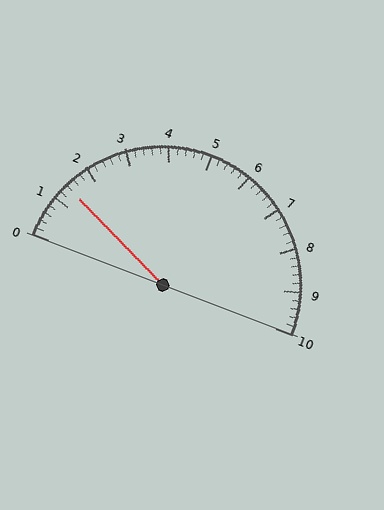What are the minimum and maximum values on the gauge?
The gauge ranges from 0 to 10.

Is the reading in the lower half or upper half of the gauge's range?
The reading is in the lower half of the range (0 to 10).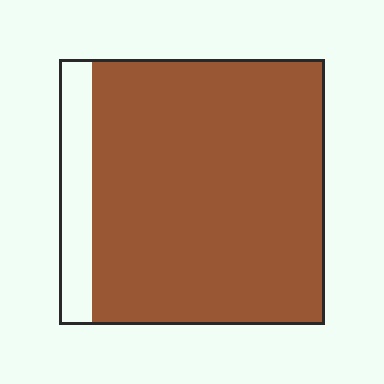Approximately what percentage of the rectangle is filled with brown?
Approximately 90%.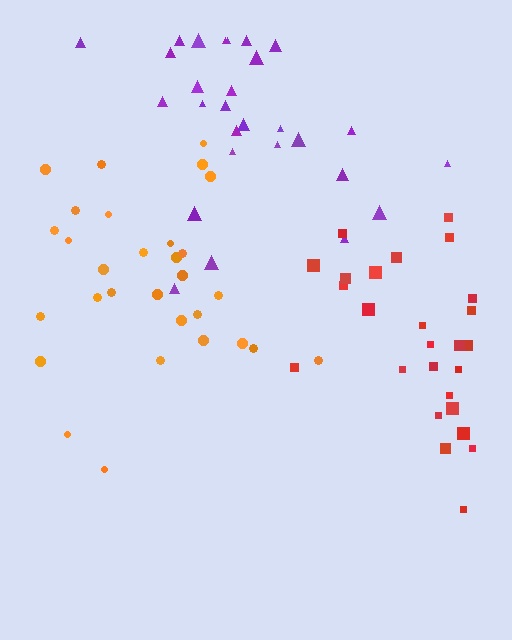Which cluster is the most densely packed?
Red.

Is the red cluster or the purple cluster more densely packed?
Red.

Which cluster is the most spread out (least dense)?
Purple.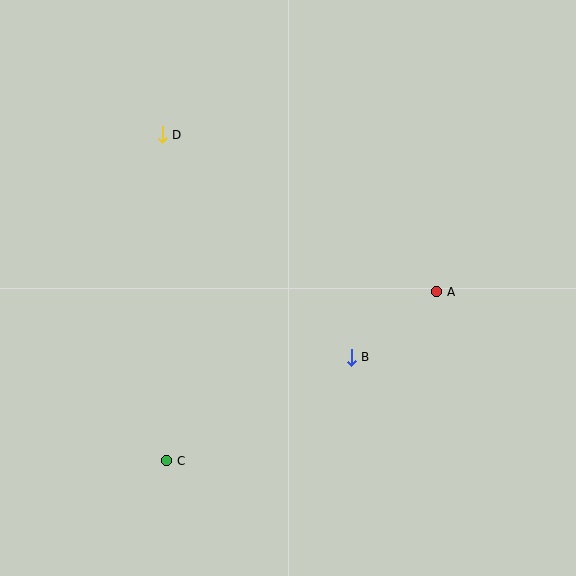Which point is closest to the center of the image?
Point B at (351, 357) is closest to the center.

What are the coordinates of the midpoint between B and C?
The midpoint between B and C is at (259, 409).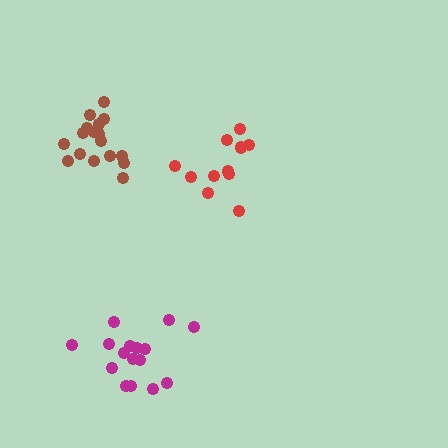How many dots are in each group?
Group 1: 11 dots, Group 2: 17 dots, Group 3: 16 dots (44 total).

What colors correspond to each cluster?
The clusters are colored: red, brown, magenta.